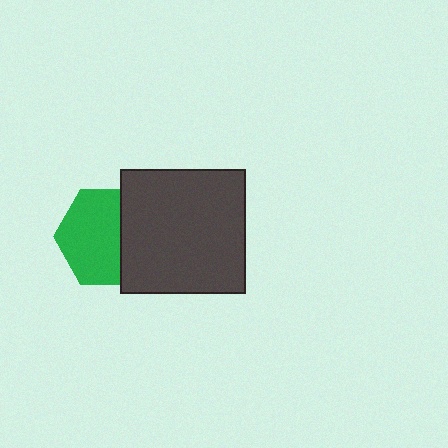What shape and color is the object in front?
The object in front is a dark gray square.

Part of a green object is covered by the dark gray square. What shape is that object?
It is a hexagon.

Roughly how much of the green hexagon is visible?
About half of it is visible (roughly 64%).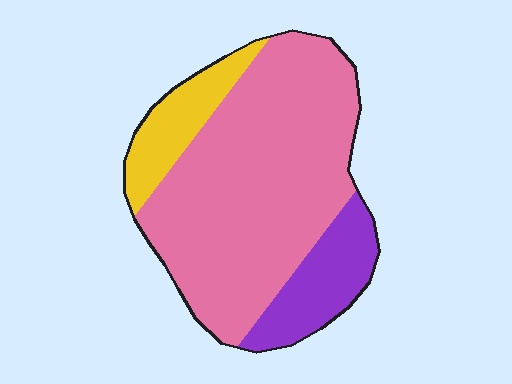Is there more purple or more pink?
Pink.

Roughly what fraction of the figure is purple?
Purple covers 16% of the figure.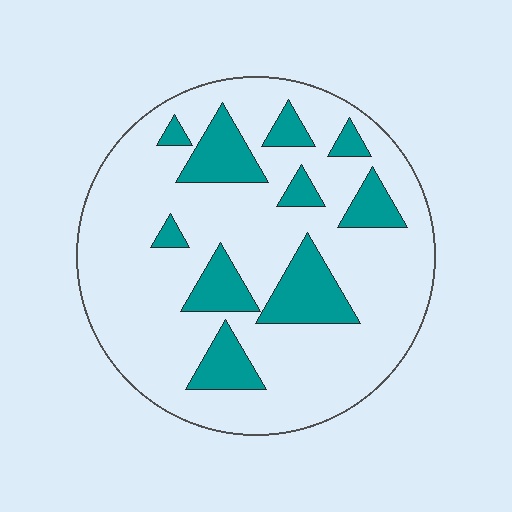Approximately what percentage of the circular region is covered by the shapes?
Approximately 20%.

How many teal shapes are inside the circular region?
10.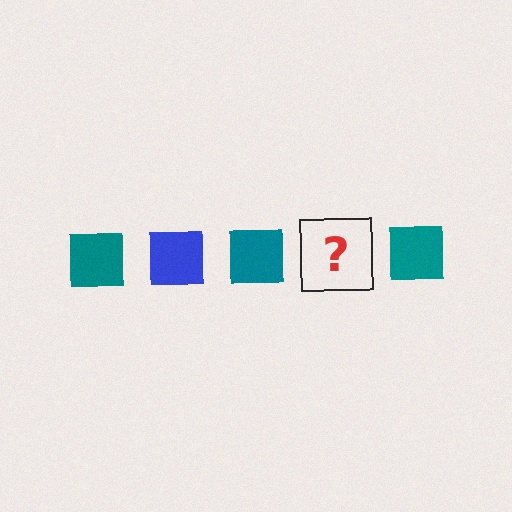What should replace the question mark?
The question mark should be replaced with a blue square.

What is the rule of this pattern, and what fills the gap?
The rule is that the pattern cycles through teal, blue squares. The gap should be filled with a blue square.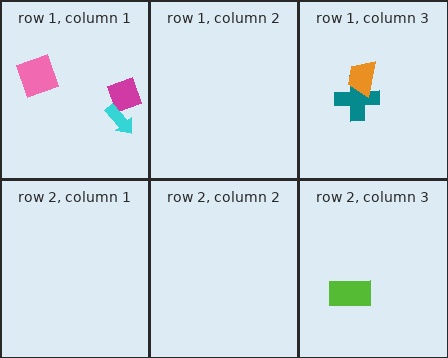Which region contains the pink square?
The row 1, column 1 region.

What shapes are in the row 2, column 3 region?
The lime rectangle.